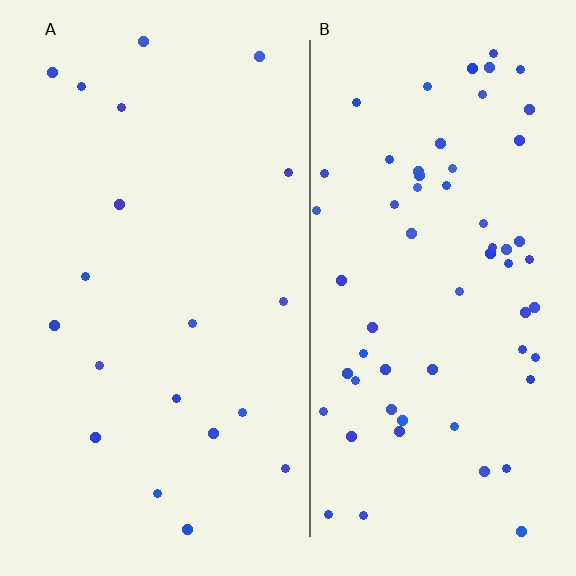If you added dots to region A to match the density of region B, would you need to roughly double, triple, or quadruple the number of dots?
Approximately triple.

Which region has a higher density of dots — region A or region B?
B (the right).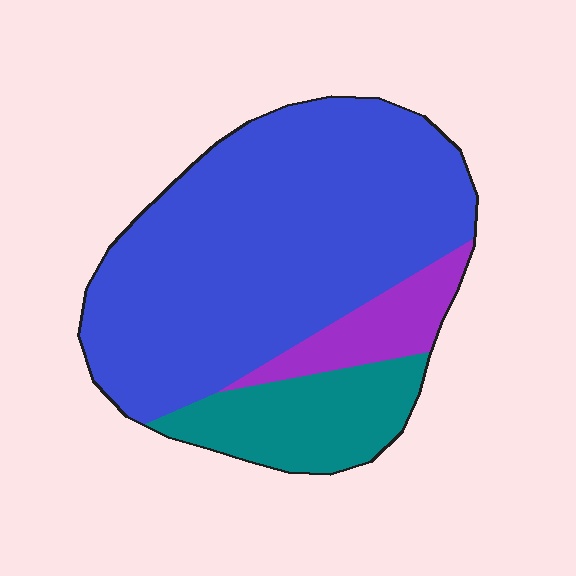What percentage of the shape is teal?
Teal covers 18% of the shape.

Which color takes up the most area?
Blue, at roughly 70%.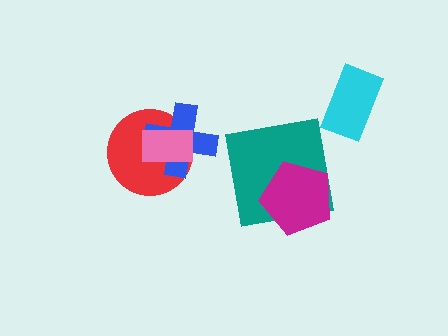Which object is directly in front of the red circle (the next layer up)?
The blue cross is directly in front of the red circle.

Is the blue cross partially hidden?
Yes, it is partially covered by another shape.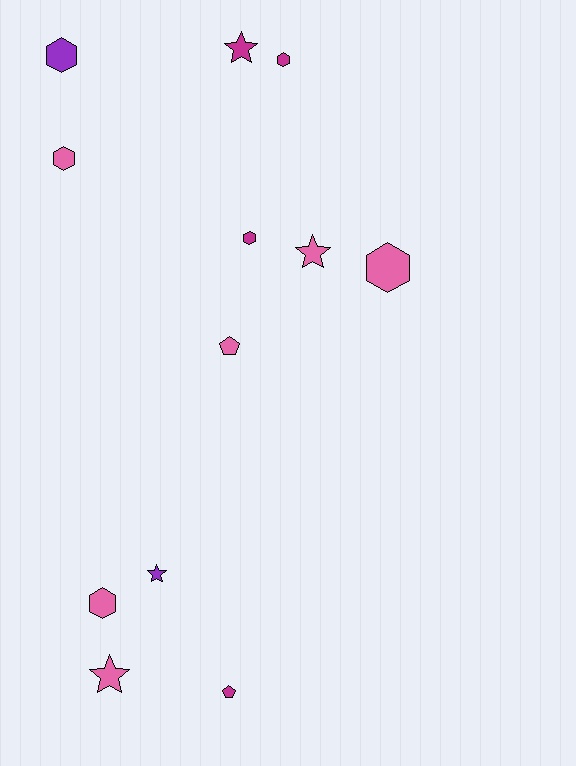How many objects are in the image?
There are 12 objects.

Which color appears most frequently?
Pink, with 6 objects.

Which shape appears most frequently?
Hexagon, with 6 objects.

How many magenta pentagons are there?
There is 1 magenta pentagon.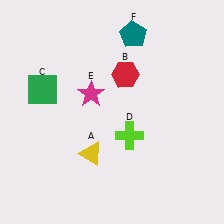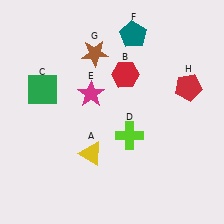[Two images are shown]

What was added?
A brown star (G), a red pentagon (H) were added in Image 2.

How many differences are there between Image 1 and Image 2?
There are 2 differences between the two images.